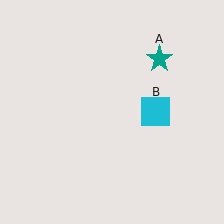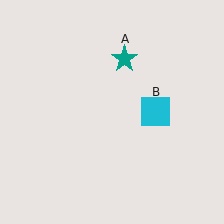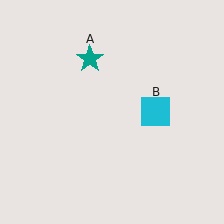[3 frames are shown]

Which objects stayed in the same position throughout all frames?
Cyan square (object B) remained stationary.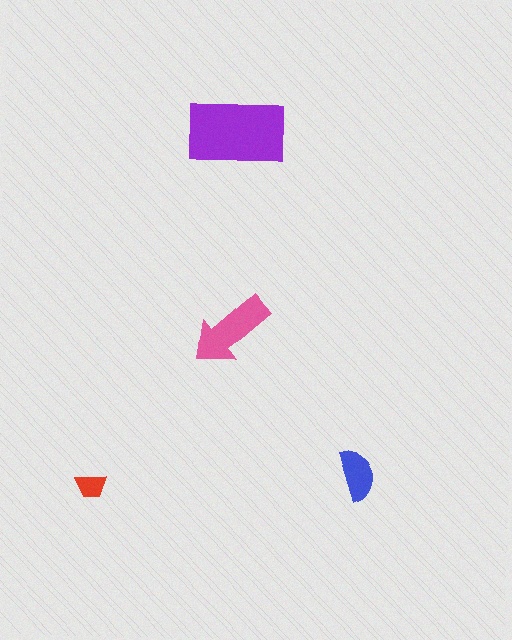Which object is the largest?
The purple rectangle.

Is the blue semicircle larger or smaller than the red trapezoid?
Larger.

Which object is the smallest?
The red trapezoid.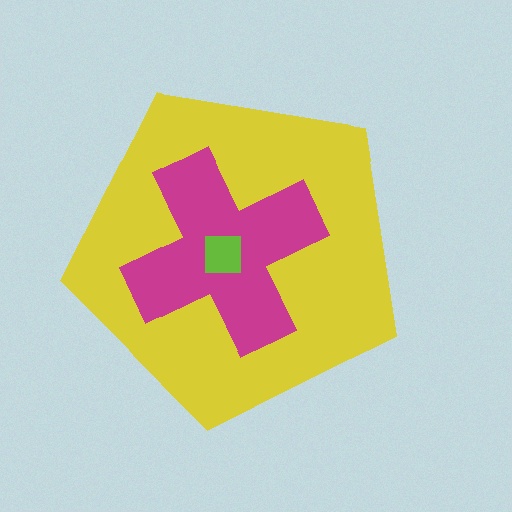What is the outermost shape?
The yellow pentagon.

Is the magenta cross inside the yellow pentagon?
Yes.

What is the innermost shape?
The lime square.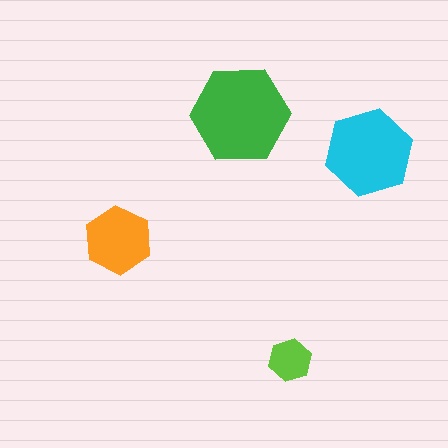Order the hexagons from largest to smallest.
the green one, the cyan one, the orange one, the lime one.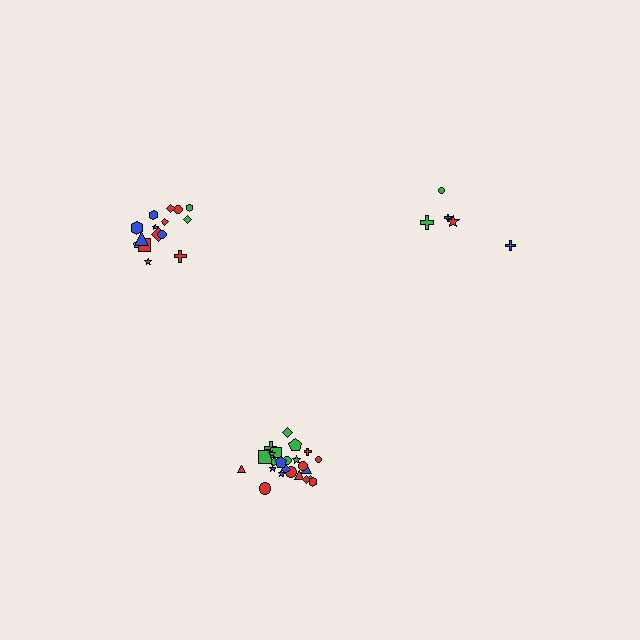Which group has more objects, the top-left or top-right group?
The top-left group.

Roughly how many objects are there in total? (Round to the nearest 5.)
Roughly 45 objects in total.